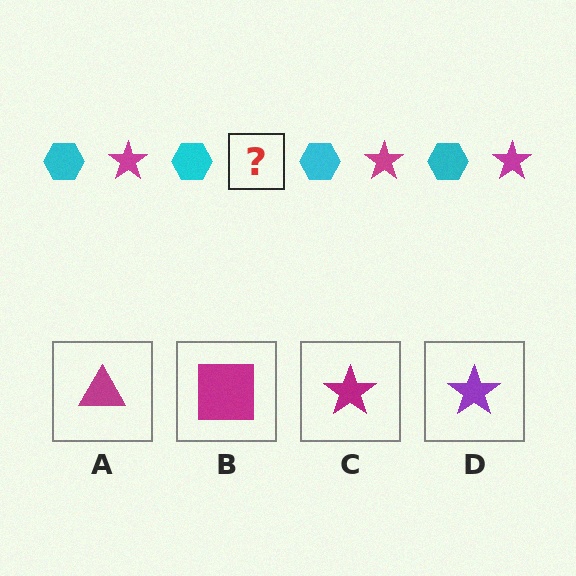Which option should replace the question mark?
Option C.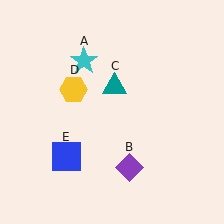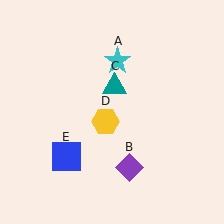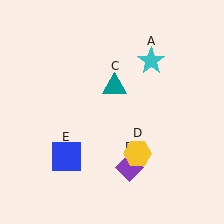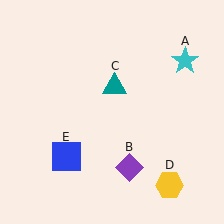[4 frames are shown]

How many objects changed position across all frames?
2 objects changed position: cyan star (object A), yellow hexagon (object D).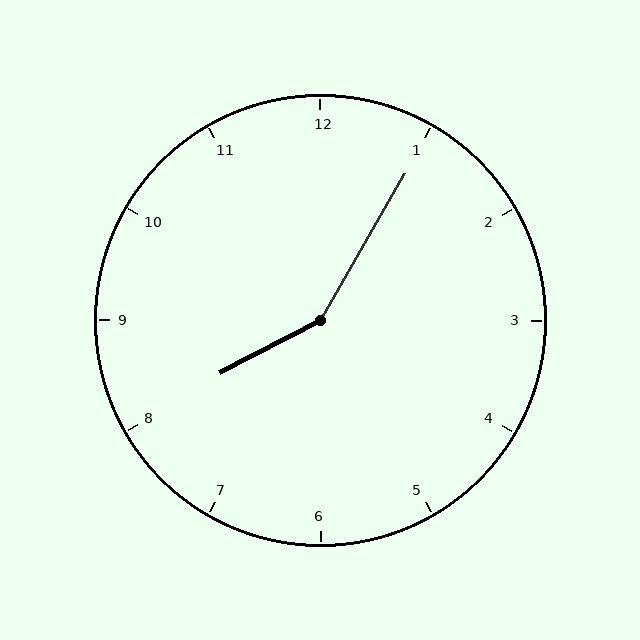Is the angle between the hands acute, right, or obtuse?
It is obtuse.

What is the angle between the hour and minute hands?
Approximately 148 degrees.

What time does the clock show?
8:05.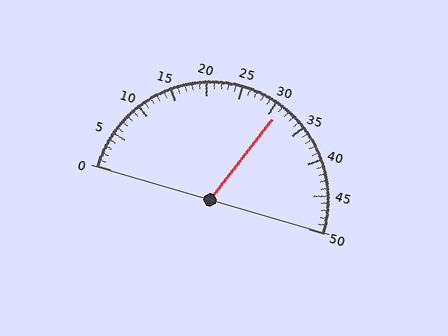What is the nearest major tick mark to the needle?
The nearest major tick mark is 30.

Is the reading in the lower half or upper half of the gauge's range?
The reading is in the upper half of the range (0 to 50).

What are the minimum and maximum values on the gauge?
The gauge ranges from 0 to 50.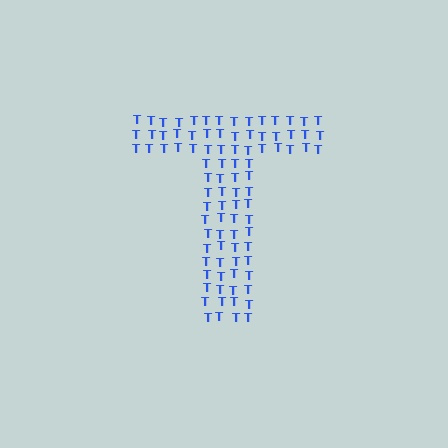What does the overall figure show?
The overall figure shows the letter T.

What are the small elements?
The small elements are letter T's.